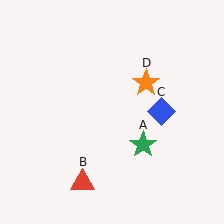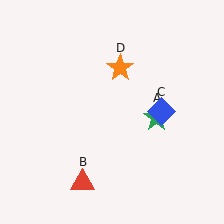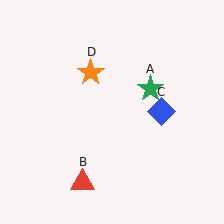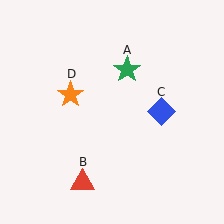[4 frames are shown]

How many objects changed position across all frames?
2 objects changed position: green star (object A), orange star (object D).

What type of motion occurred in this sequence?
The green star (object A), orange star (object D) rotated counterclockwise around the center of the scene.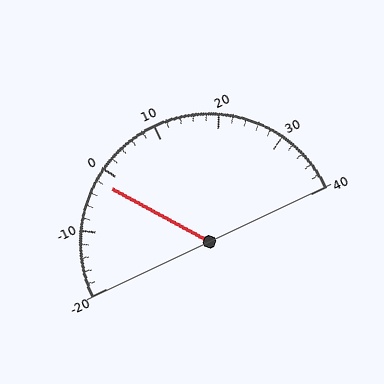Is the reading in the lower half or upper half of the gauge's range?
The reading is in the lower half of the range (-20 to 40).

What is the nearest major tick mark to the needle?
The nearest major tick mark is 0.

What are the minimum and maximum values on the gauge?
The gauge ranges from -20 to 40.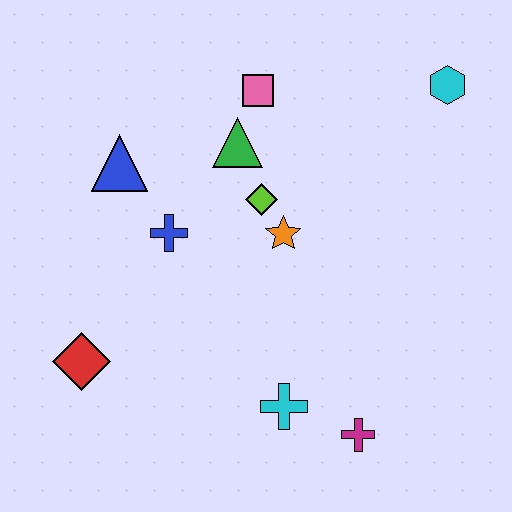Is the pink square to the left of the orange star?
Yes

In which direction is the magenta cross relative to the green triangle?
The magenta cross is below the green triangle.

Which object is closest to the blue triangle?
The blue cross is closest to the blue triangle.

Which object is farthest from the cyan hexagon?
The red diamond is farthest from the cyan hexagon.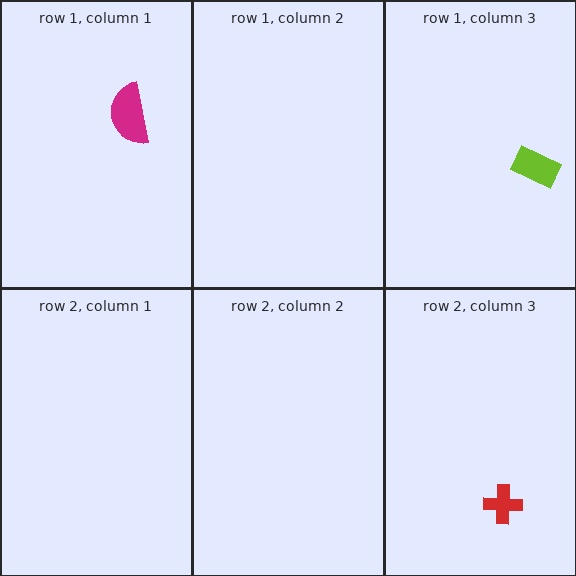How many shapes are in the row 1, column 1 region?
1.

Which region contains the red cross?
The row 2, column 3 region.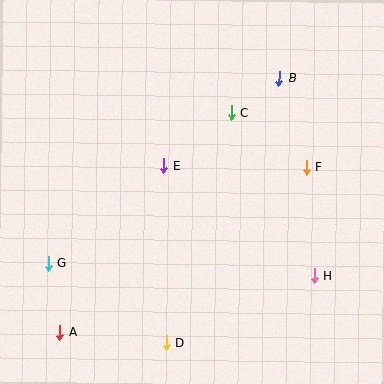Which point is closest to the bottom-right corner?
Point H is closest to the bottom-right corner.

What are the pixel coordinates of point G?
Point G is at (48, 263).